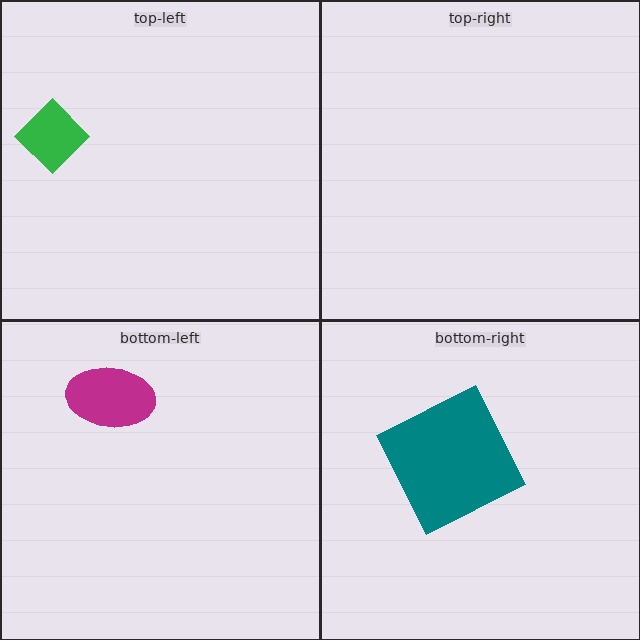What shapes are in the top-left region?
The green diamond.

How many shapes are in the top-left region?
1.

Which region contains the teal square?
The bottom-right region.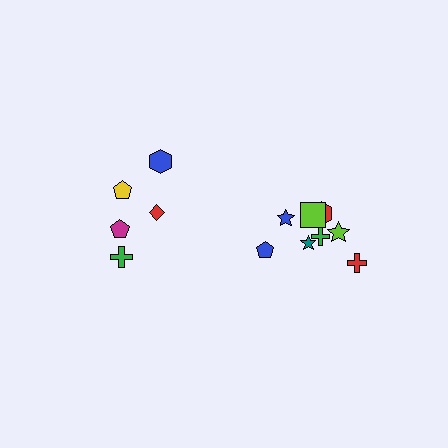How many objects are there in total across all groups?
There are 13 objects.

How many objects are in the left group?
There are 5 objects.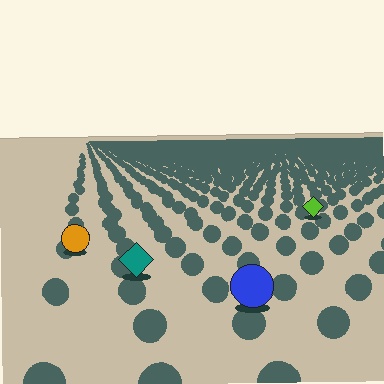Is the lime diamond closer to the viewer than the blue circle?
No. The blue circle is closer — you can tell from the texture gradient: the ground texture is coarser near it.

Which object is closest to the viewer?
The blue circle is closest. The texture marks near it are larger and more spread out.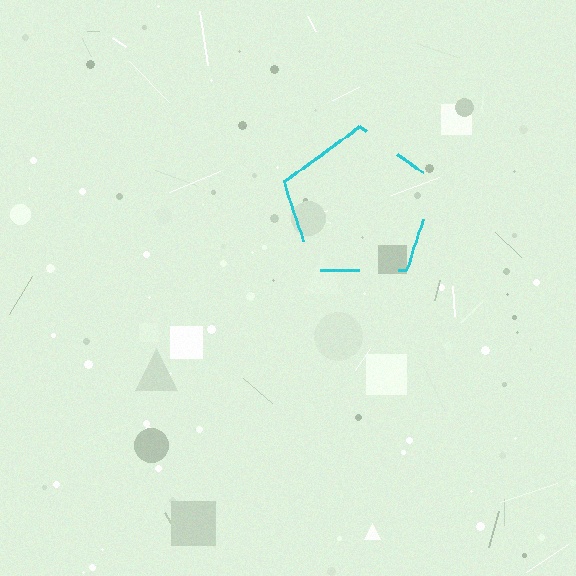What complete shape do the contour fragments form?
The contour fragments form a pentagon.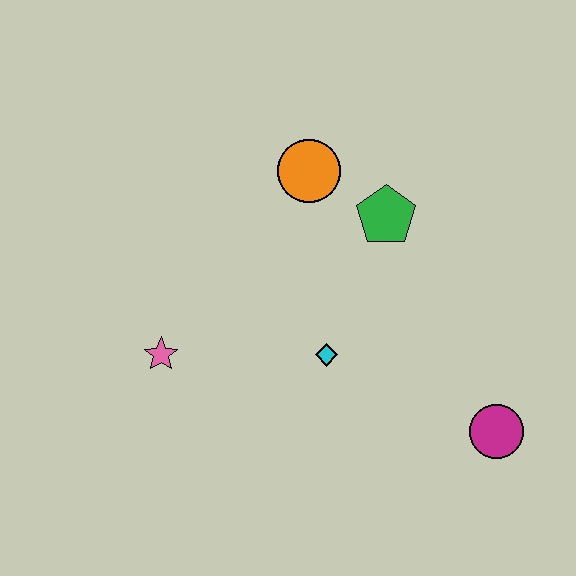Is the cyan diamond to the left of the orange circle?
No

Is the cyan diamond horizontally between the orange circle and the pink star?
No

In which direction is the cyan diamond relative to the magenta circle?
The cyan diamond is to the left of the magenta circle.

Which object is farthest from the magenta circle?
The pink star is farthest from the magenta circle.